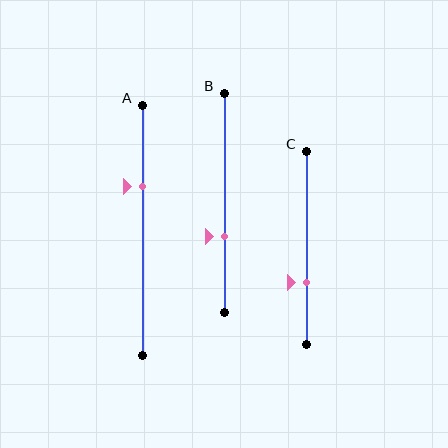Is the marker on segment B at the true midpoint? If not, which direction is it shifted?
No, the marker on segment B is shifted downward by about 16% of the segment length.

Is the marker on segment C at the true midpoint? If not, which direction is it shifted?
No, the marker on segment C is shifted downward by about 18% of the segment length.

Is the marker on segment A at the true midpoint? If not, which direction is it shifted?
No, the marker on segment A is shifted upward by about 18% of the segment length.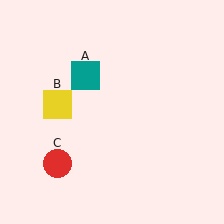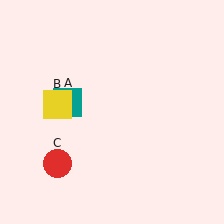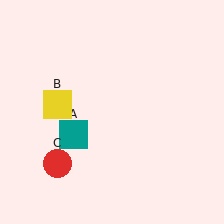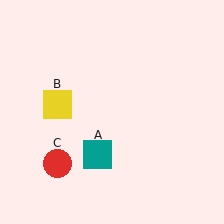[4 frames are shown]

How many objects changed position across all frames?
1 object changed position: teal square (object A).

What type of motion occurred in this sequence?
The teal square (object A) rotated counterclockwise around the center of the scene.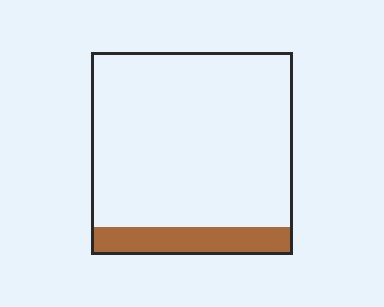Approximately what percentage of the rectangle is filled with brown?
Approximately 15%.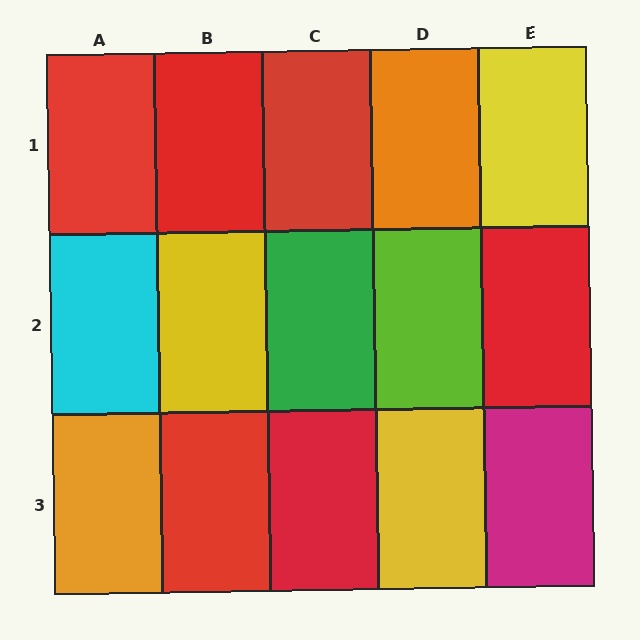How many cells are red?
6 cells are red.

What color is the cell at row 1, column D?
Orange.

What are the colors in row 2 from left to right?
Cyan, yellow, green, lime, red.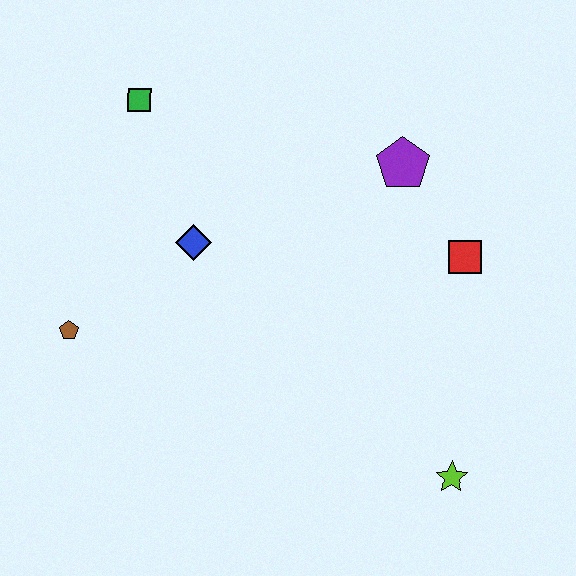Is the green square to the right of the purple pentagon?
No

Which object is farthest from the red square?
The brown pentagon is farthest from the red square.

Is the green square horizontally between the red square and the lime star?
No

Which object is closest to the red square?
The purple pentagon is closest to the red square.